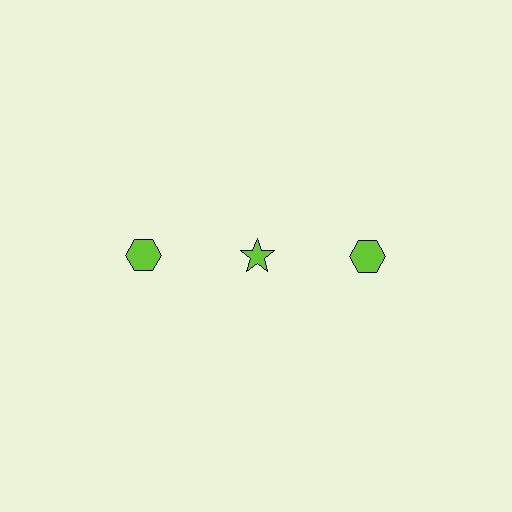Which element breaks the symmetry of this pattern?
The lime star in the top row, second from left column breaks the symmetry. All other shapes are lime hexagons.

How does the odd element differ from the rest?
It has a different shape: star instead of hexagon.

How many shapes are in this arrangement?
There are 3 shapes arranged in a grid pattern.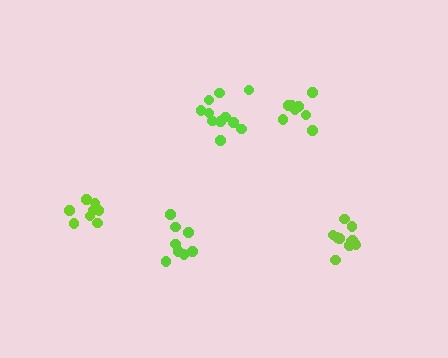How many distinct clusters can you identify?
There are 5 distinct clusters.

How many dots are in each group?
Group 1: 8 dots, Group 2: 8 dots, Group 3: 8 dots, Group 4: 11 dots, Group 5: 12 dots (47 total).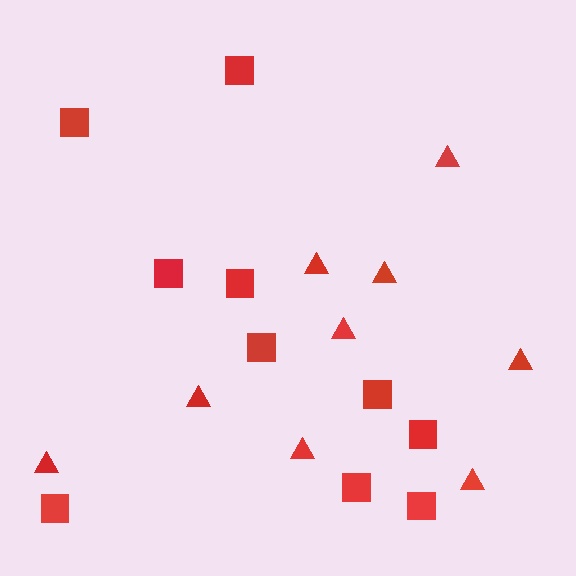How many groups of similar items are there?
There are 2 groups: one group of triangles (9) and one group of squares (10).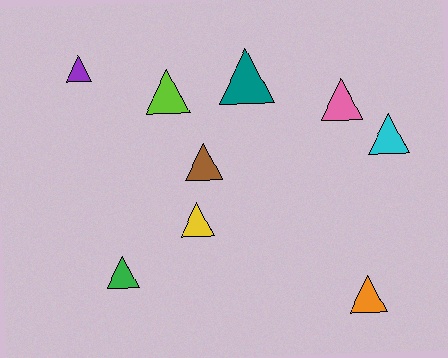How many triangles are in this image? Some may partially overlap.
There are 9 triangles.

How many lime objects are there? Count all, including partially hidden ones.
There is 1 lime object.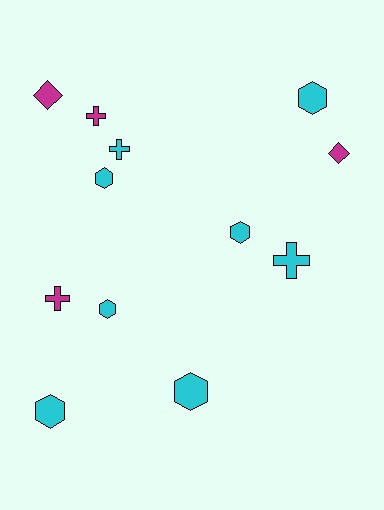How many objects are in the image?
There are 12 objects.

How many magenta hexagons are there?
There are no magenta hexagons.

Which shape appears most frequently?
Hexagon, with 6 objects.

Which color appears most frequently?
Cyan, with 8 objects.